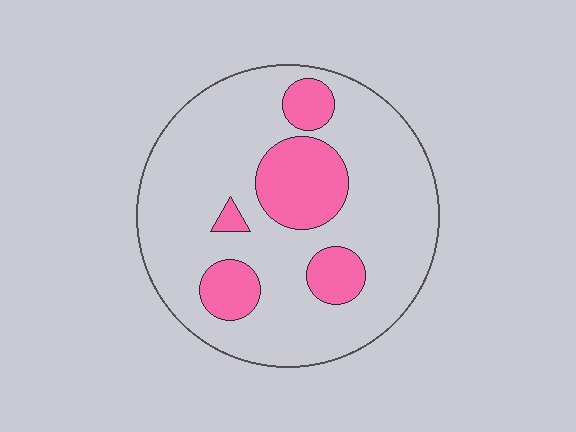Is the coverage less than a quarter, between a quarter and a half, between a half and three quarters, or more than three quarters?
Less than a quarter.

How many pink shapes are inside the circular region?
5.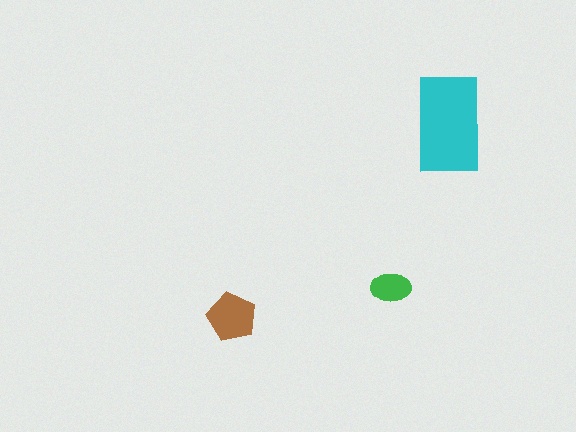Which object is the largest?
The cyan rectangle.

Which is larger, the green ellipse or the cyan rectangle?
The cyan rectangle.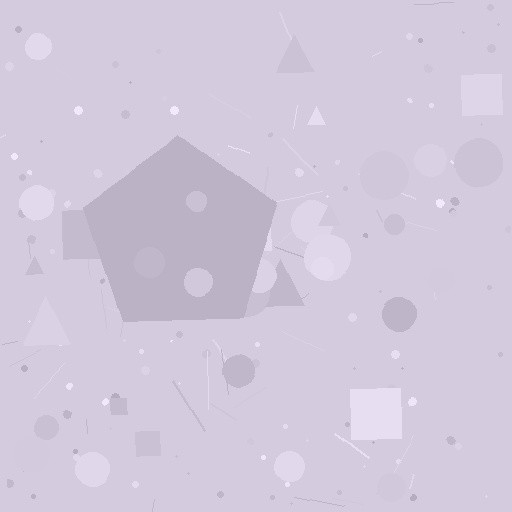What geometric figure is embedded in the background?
A pentagon is embedded in the background.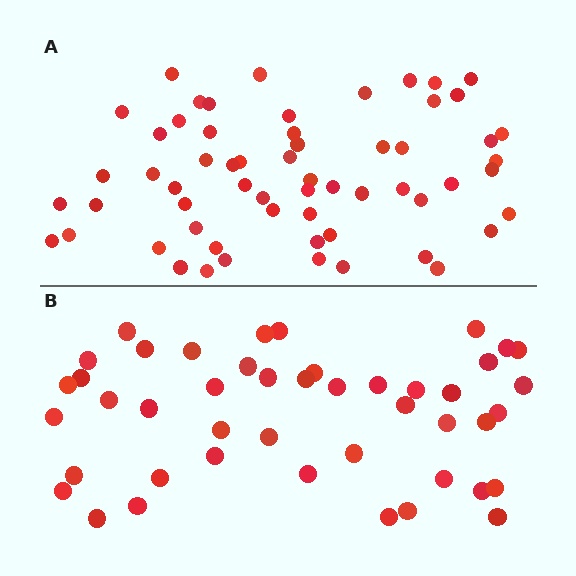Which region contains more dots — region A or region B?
Region A (the top region) has more dots.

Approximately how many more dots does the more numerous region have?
Region A has approximately 15 more dots than region B.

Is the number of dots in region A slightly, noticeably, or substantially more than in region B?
Region A has noticeably more, but not dramatically so. The ratio is roughly 1.3 to 1.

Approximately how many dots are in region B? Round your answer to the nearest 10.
About 40 dots. (The exact count is 45, which rounds to 40.)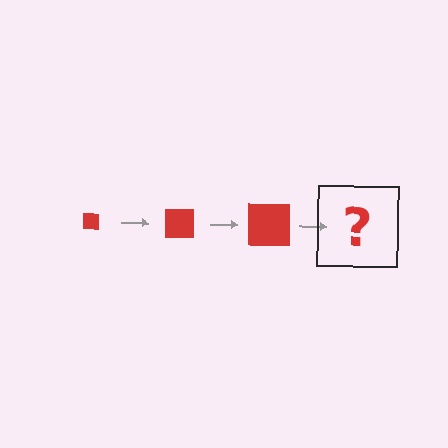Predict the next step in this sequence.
The next step is a red square, larger than the previous one.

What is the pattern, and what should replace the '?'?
The pattern is that the square gets progressively larger each step. The '?' should be a red square, larger than the previous one.